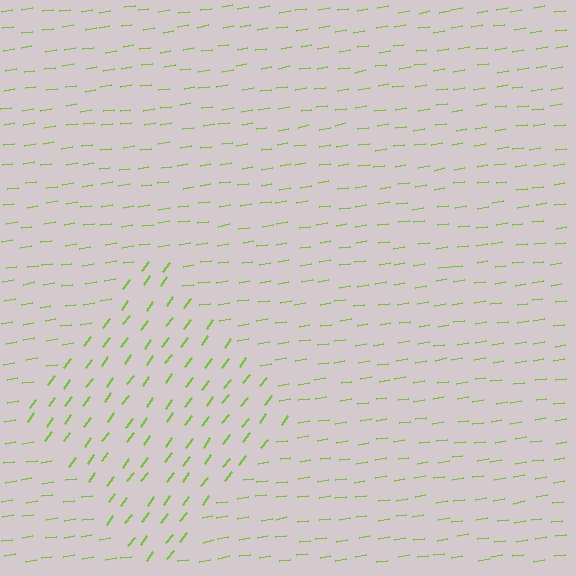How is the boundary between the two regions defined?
The boundary is defined purely by a change in line orientation (approximately 45 degrees difference). All lines are the same color and thickness.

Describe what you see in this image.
The image is filled with small lime line segments. A diamond region in the image has lines oriented differently from the surrounding lines, creating a visible texture boundary.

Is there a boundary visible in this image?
Yes, there is a texture boundary formed by a change in line orientation.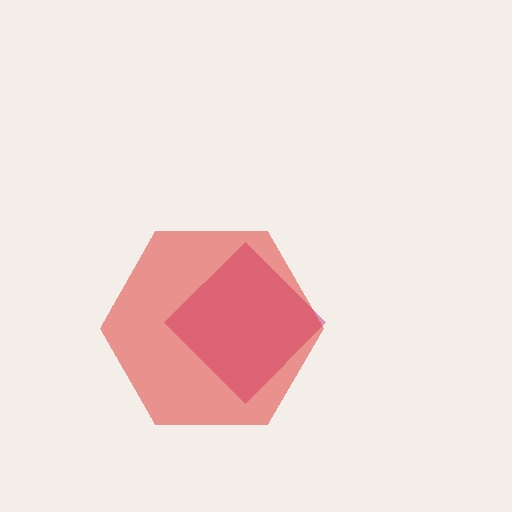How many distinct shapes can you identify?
There are 2 distinct shapes: a magenta diamond, a red hexagon.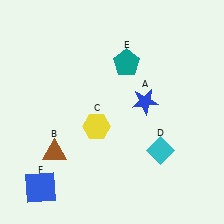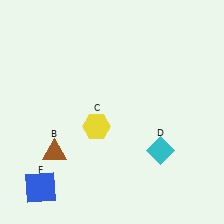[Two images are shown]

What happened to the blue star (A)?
The blue star (A) was removed in Image 2. It was in the top-right area of Image 1.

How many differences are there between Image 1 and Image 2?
There are 2 differences between the two images.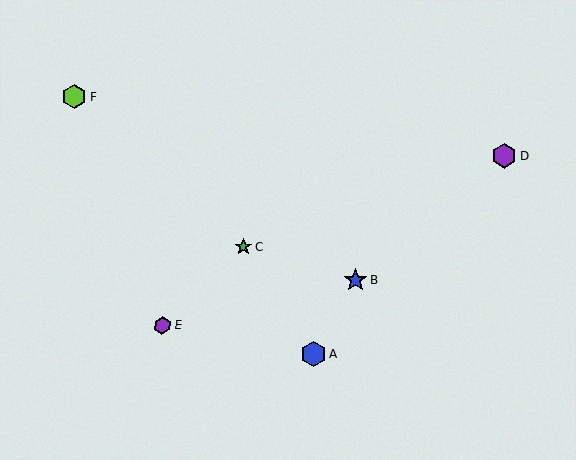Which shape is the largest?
The blue hexagon (labeled A) is the largest.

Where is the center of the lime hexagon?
The center of the lime hexagon is at (74, 97).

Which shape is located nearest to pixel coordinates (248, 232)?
The green star (labeled C) at (243, 246) is nearest to that location.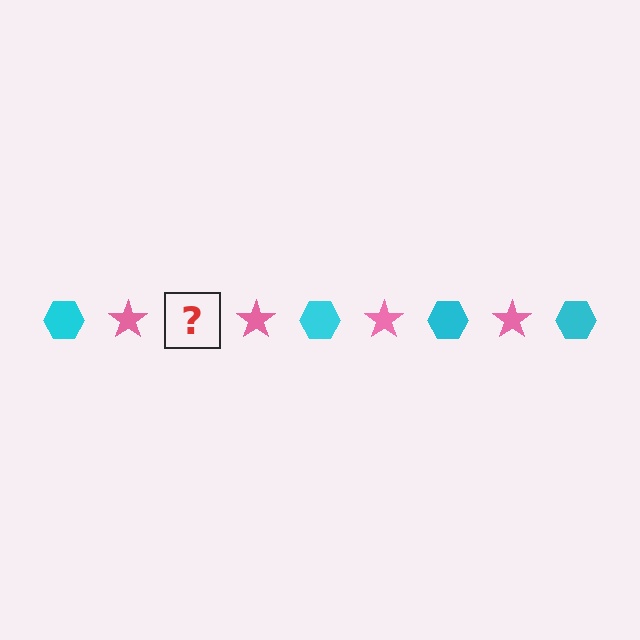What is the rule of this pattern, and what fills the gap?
The rule is that the pattern alternates between cyan hexagon and pink star. The gap should be filled with a cyan hexagon.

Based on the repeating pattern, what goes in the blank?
The blank should be a cyan hexagon.